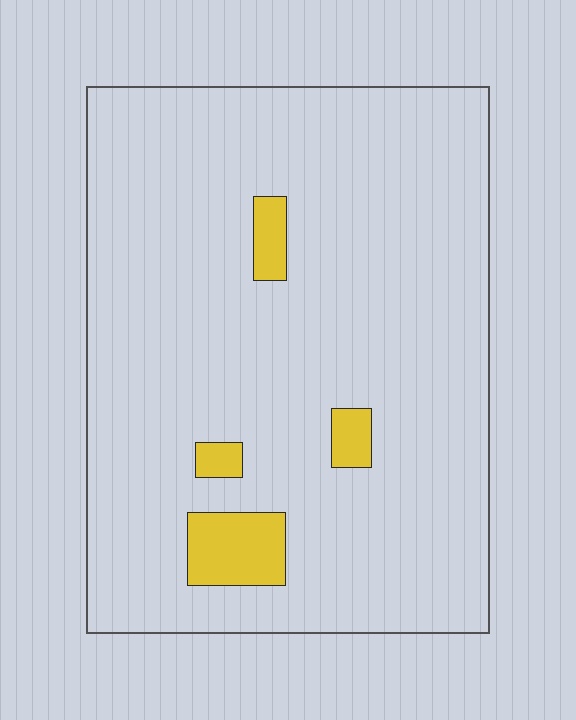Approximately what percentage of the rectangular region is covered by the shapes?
Approximately 5%.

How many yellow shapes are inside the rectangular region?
4.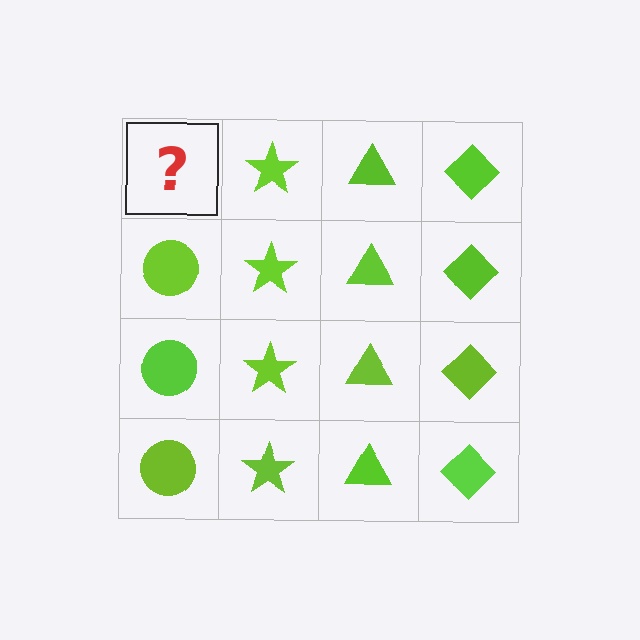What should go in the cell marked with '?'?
The missing cell should contain a lime circle.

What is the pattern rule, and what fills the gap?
The rule is that each column has a consistent shape. The gap should be filled with a lime circle.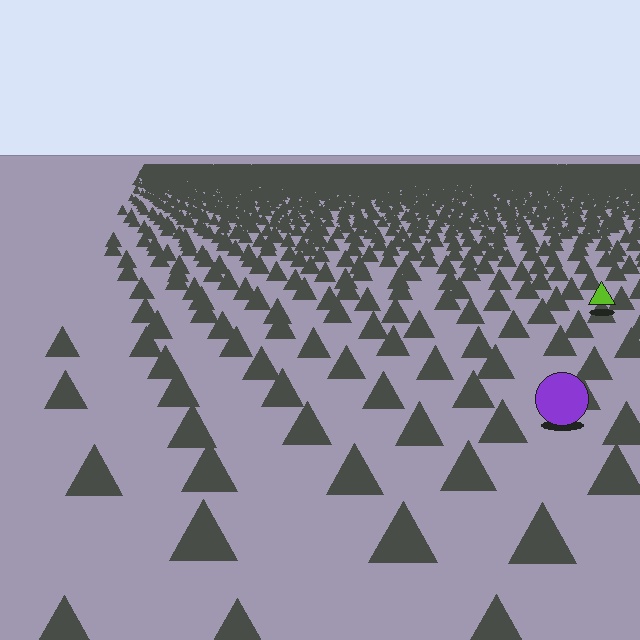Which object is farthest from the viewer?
The lime triangle is farthest from the viewer. It appears smaller and the ground texture around it is denser.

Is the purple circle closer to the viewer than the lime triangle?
Yes. The purple circle is closer — you can tell from the texture gradient: the ground texture is coarser near it.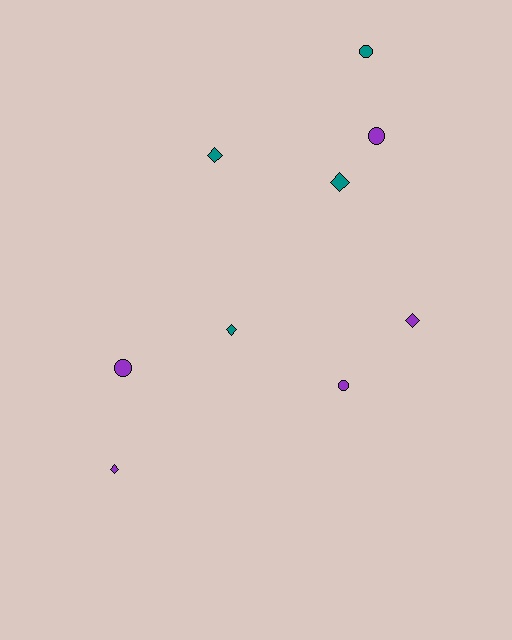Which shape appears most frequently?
Diamond, with 5 objects.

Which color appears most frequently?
Purple, with 5 objects.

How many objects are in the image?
There are 9 objects.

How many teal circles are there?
There is 1 teal circle.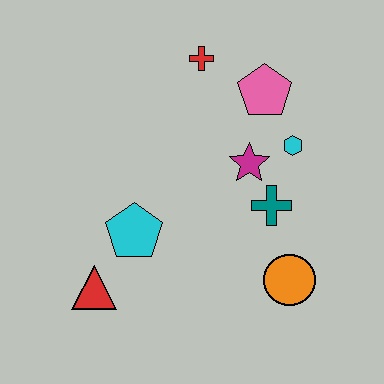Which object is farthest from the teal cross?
The red triangle is farthest from the teal cross.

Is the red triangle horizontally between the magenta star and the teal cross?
No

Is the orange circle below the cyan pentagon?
Yes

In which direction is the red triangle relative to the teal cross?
The red triangle is to the left of the teal cross.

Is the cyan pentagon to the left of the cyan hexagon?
Yes